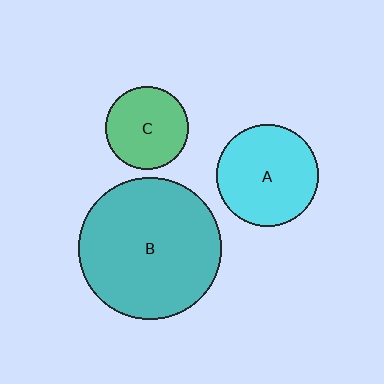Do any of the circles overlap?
No, none of the circles overlap.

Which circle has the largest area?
Circle B (teal).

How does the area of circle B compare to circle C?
Approximately 2.9 times.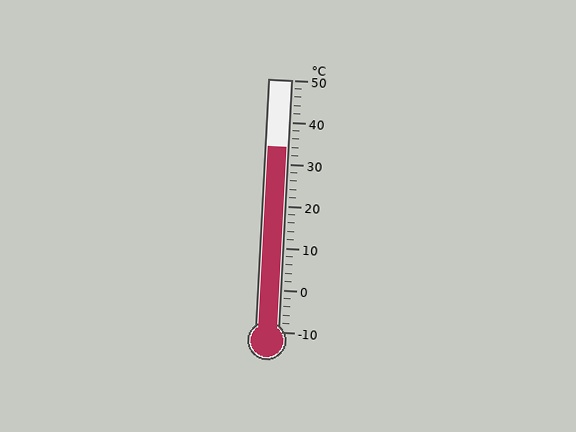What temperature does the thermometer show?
The thermometer shows approximately 34°C.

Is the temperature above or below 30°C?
The temperature is above 30°C.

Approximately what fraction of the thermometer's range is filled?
The thermometer is filled to approximately 75% of its range.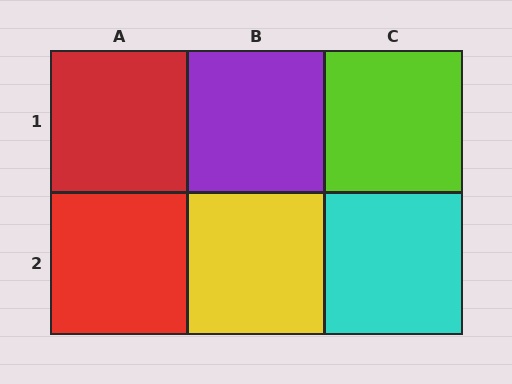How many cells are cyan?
1 cell is cyan.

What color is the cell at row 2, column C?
Cyan.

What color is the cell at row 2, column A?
Red.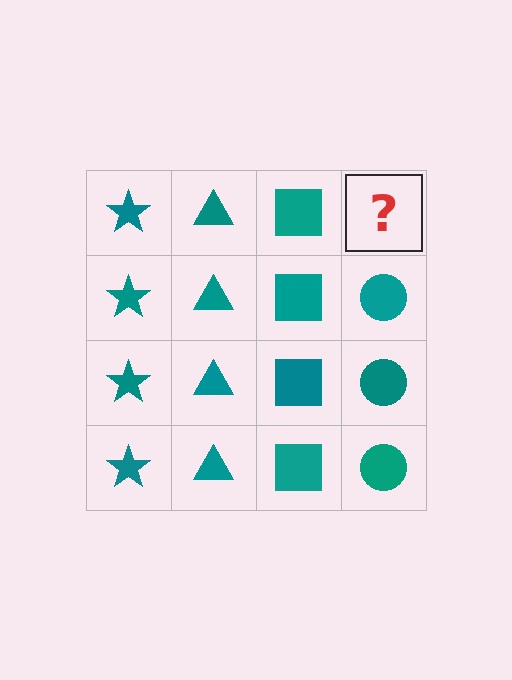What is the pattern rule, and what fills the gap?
The rule is that each column has a consistent shape. The gap should be filled with a teal circle.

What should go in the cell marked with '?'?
The missing cell should contain a teal circle.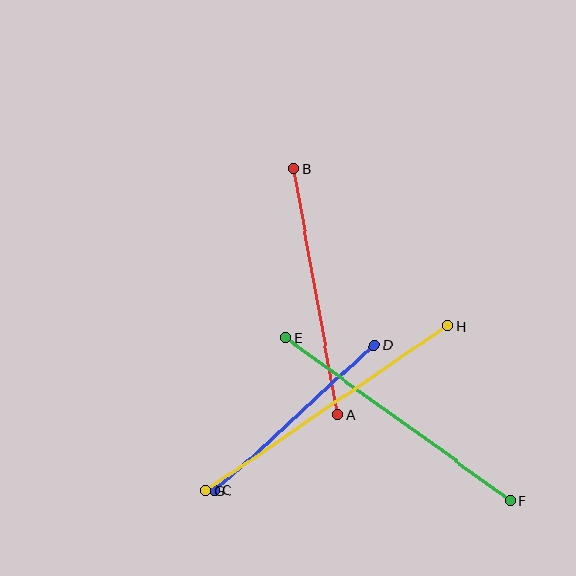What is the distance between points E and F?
The distance is approximately 278 pixels.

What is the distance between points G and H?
The distance is approximately 292 pixels.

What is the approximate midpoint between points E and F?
The midpoint is at approximately (398, 419) pixels.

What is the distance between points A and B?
The distance is approximately 250 pixels.